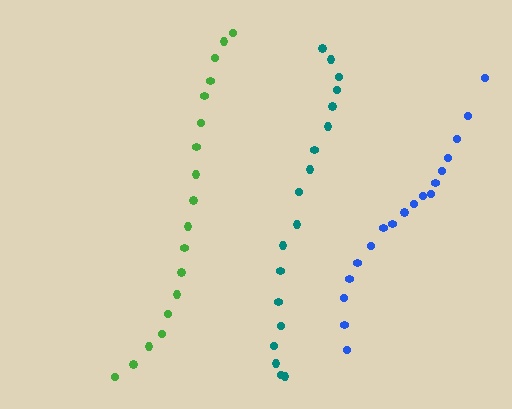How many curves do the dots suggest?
There are 3 distinct paths.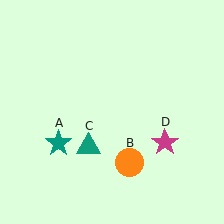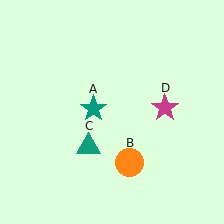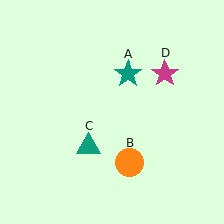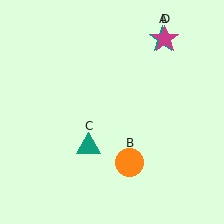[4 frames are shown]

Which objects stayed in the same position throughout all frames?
Orange circle (object B) and teal triangle (object C) remained stationary.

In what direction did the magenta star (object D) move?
The magenta star (object D) moved up.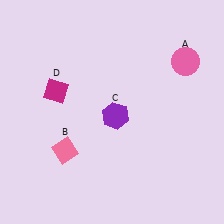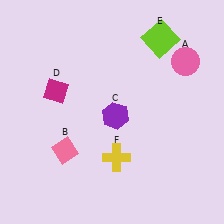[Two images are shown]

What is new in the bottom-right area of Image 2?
A yellow cross (F) was added in the bottom-right area of Image 2.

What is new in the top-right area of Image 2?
A lime square (E) was added in the top-right area of Image 2.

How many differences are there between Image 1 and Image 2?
There are 2 differences between the two images.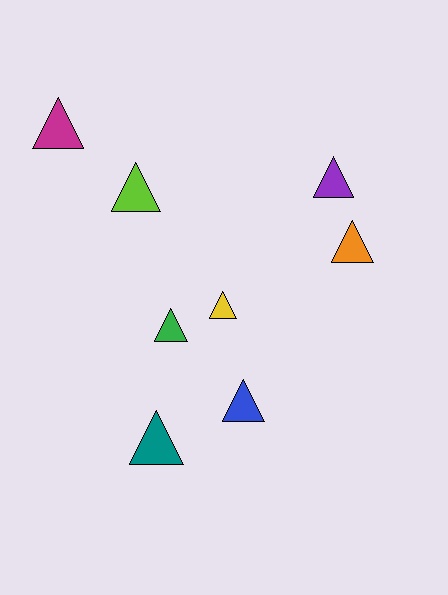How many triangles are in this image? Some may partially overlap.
There are 8 triangles.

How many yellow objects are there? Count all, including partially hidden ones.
There is 1 yellow object.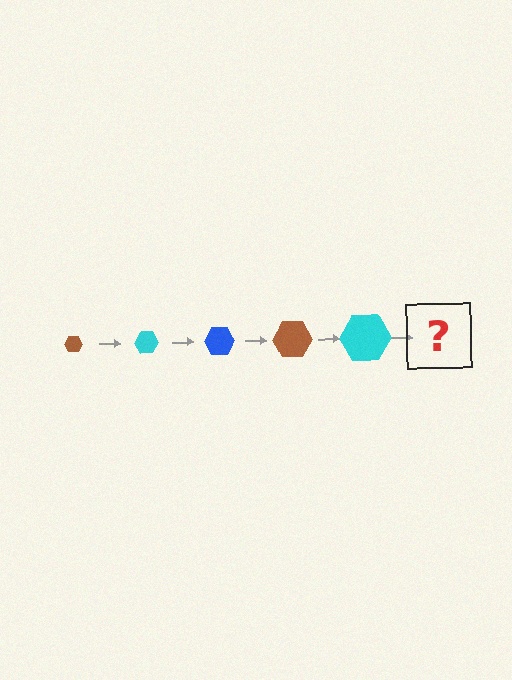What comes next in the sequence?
The next element should be a blue hexagon, larger than the previous one.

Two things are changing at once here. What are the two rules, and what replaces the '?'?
The two rules are that the hexagon grows larger each step and the color cycles through brown, cyan, and blue. The '?' should be a blue hexagon, larger than the previous one.